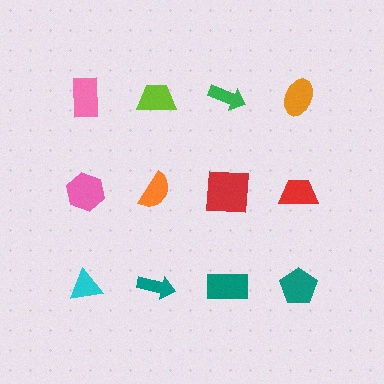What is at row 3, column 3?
A teal rectangle.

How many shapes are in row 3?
4 shapes.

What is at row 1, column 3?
A green arrow.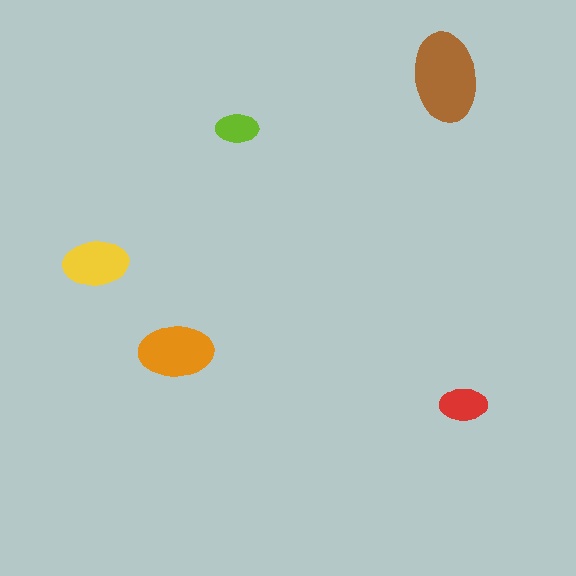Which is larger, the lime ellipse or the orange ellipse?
The orange one.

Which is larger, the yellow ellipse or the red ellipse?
The yellow one.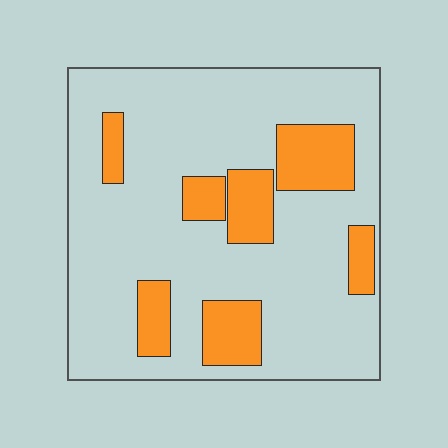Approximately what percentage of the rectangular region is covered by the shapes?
Approximately 20%.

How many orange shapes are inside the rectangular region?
7.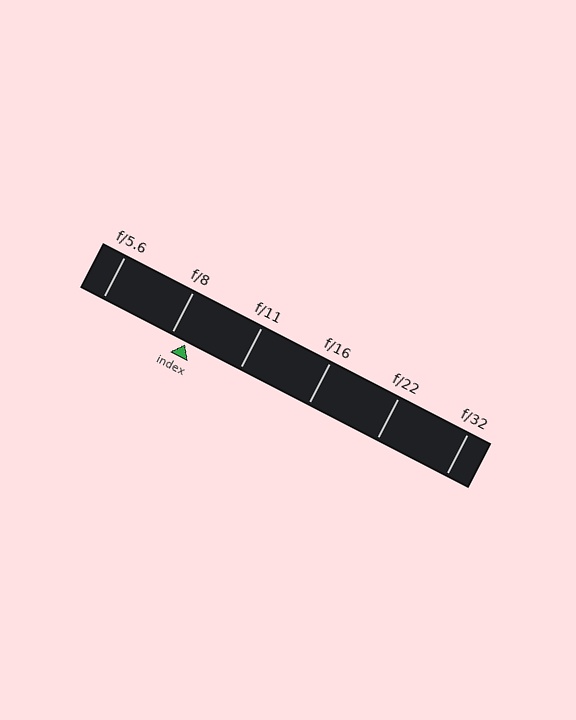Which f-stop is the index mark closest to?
The index mark is closest to f/8.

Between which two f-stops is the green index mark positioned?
The index mark is between f/8 and f/11.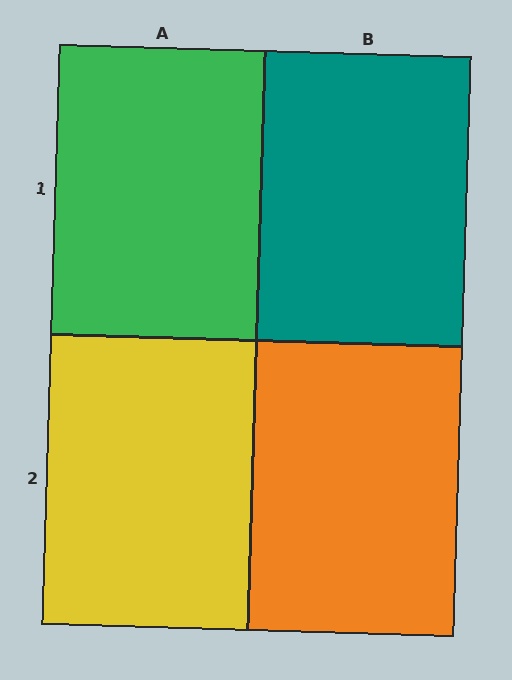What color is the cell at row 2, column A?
Yellow.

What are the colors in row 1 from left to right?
Green, teal.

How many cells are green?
1 cell is green.